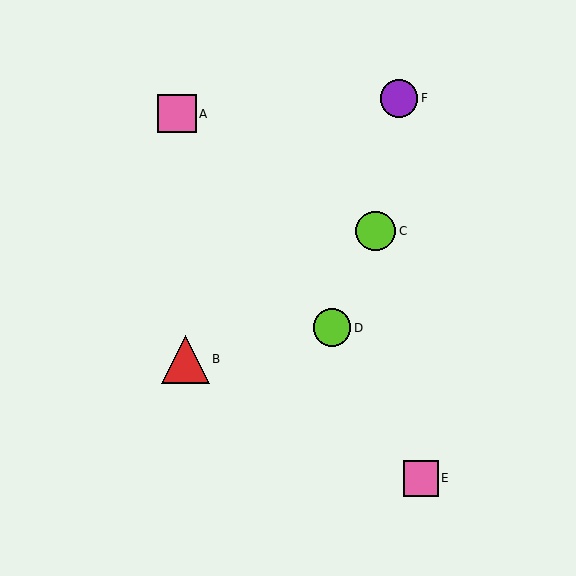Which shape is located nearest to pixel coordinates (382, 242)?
The lime circle (labeled C) at (376, 231) is nearest to that location.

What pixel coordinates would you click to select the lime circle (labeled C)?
Click at (376, 231) to select the lime circle C.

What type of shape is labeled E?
Shape E is a pink square.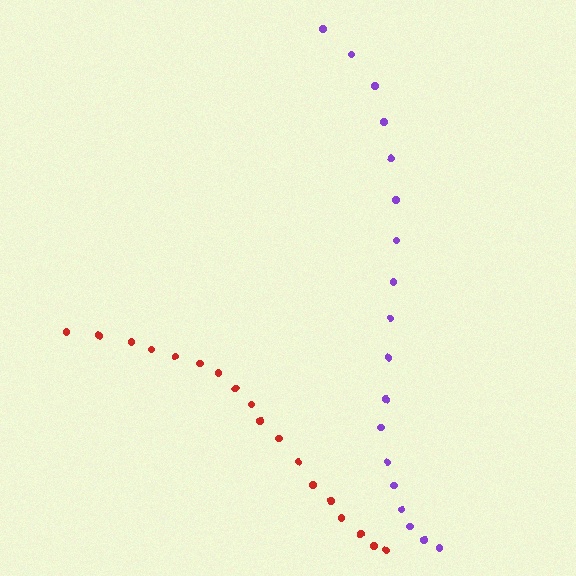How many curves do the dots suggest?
There are 2 distinct paths.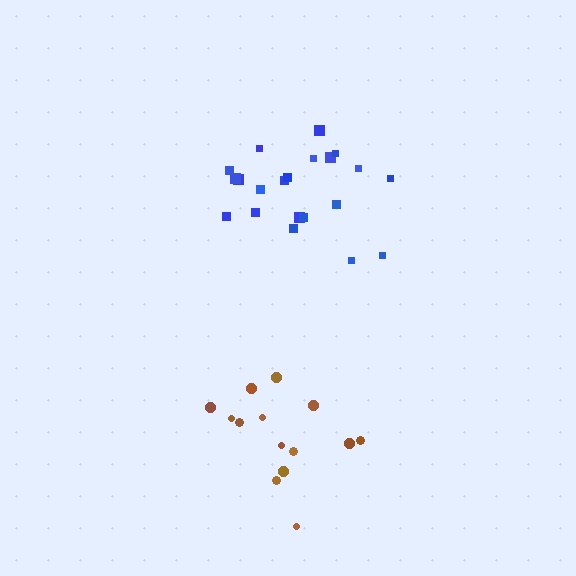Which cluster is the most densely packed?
Brown.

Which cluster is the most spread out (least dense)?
Blue.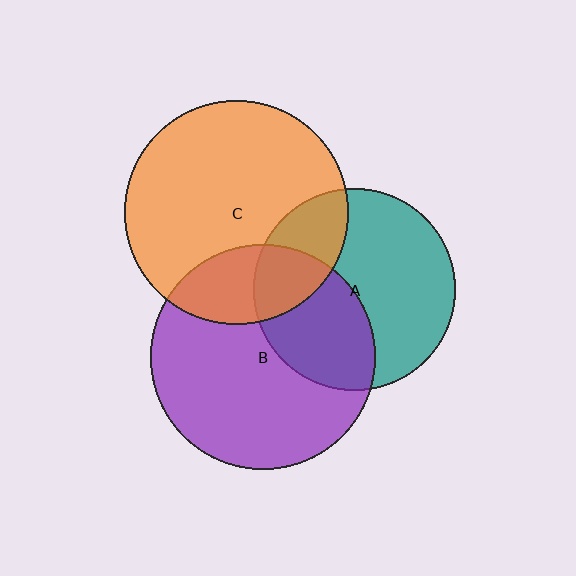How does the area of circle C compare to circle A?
Approximately 1.2 times.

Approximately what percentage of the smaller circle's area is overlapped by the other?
Approximately 25%.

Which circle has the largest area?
Circle B (purple).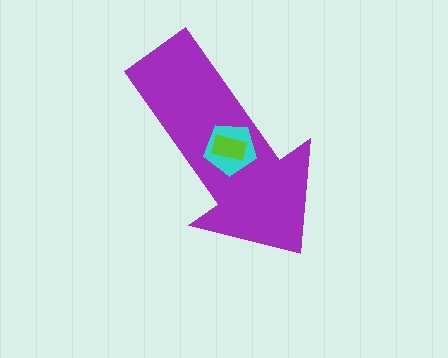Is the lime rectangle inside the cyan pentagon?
Yes.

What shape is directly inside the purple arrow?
The cyan pentagon.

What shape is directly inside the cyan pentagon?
The lime rectangle.